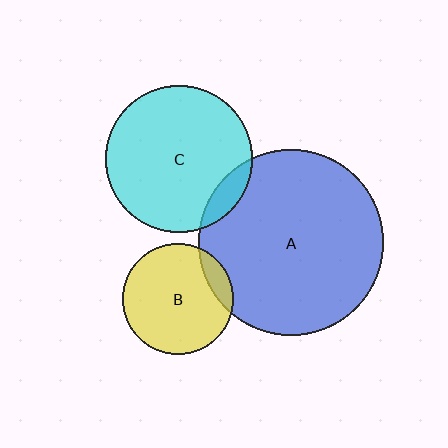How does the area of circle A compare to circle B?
Approximately 2.8 times.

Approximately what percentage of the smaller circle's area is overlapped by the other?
Approximately 10%.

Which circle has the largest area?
Circle A (blue).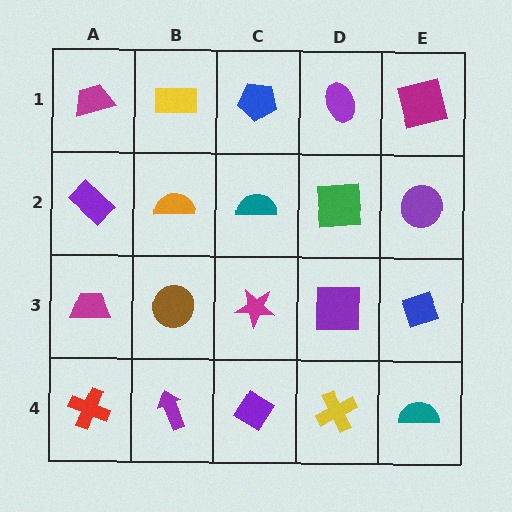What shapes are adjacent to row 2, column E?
A magenta square (row 1, column E), a blue diamond (row 3, column E), a green square (row 2, column D).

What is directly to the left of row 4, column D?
A purple diamond.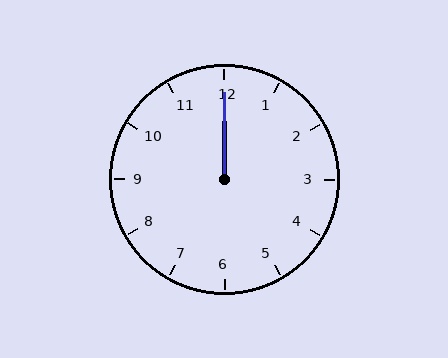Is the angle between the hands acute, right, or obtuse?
It is acute.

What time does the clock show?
12:00.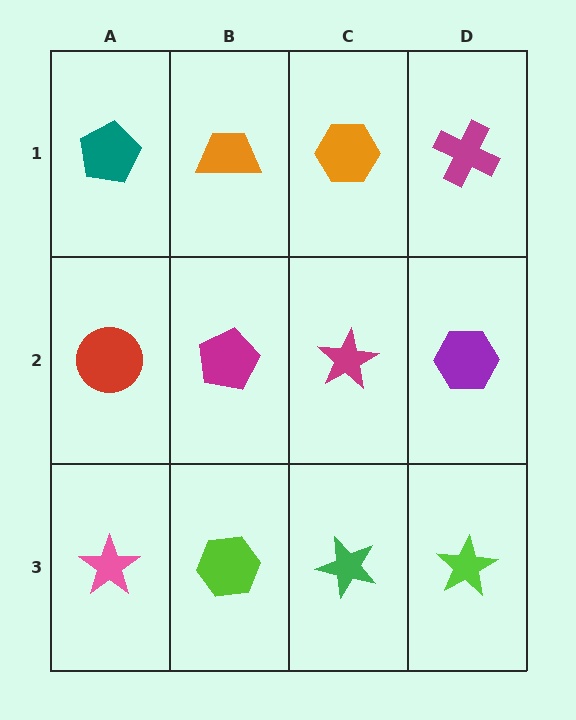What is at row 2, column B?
A magenta pentagon.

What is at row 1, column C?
An orange hexagon.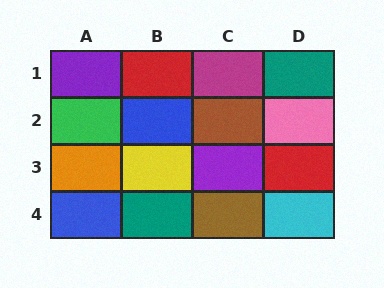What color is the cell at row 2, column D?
Pink.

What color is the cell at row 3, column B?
Yellow.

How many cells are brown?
2 cells are brown.